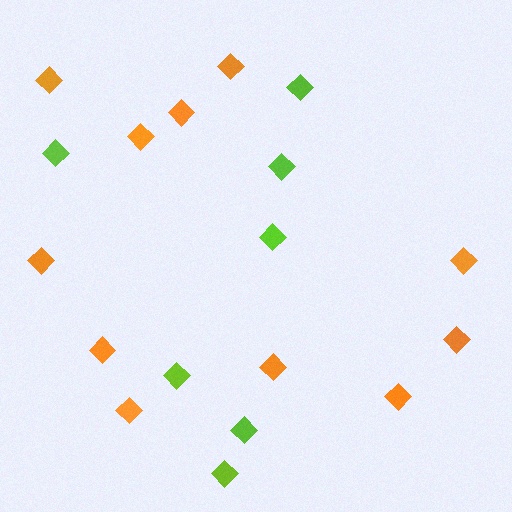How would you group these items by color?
There are 2 groups: one group of orange diamonds (11) and one group of lime diamonds (7).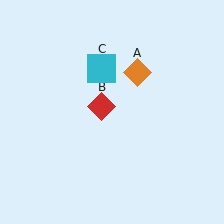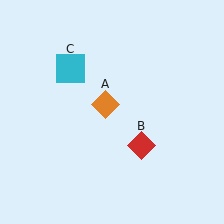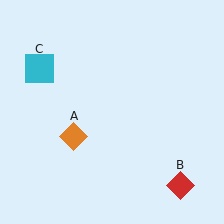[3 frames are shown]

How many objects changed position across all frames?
3 objects changed position: orange diamond (object A), red diamond (object B), cyan square (object C).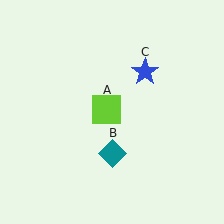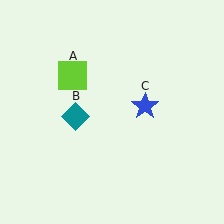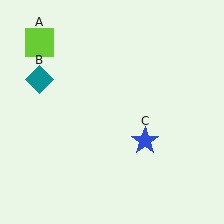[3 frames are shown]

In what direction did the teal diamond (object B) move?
The teal diamond (object B) moved up and to the left.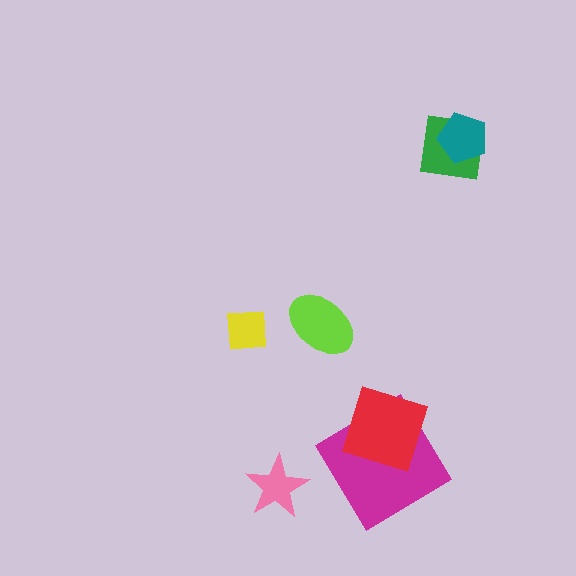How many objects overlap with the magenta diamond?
1 object overlaps with the magenta diamond.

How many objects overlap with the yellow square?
0 objects overlap with the yellow square.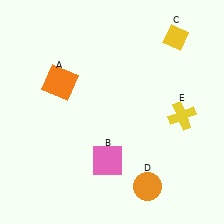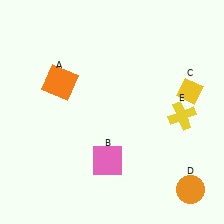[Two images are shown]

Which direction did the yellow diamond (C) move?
The yellow diamond (C) moved down.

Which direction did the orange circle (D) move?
The orange circle (D) moved right.